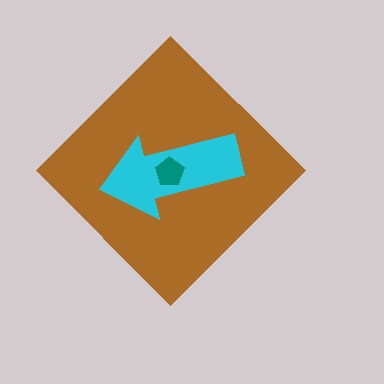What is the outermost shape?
The brown diamond.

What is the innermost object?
The teal pentagon.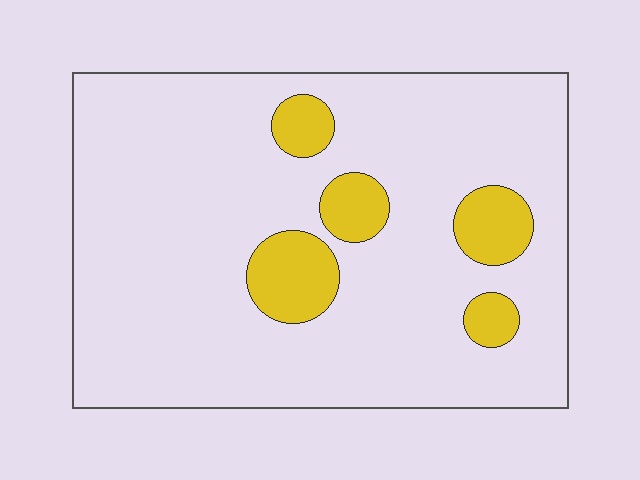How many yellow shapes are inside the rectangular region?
5.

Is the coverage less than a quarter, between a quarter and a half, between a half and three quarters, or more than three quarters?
Less than a quarter.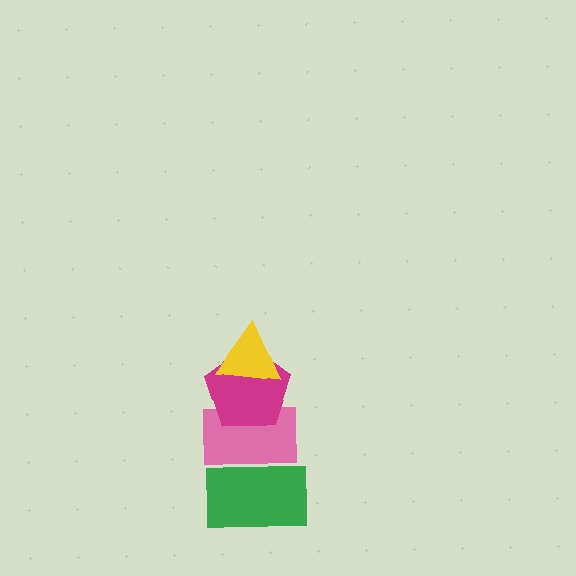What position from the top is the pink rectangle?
The pink rectangle is 3rd from the top.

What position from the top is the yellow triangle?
The yellow triangle is 1st from the top.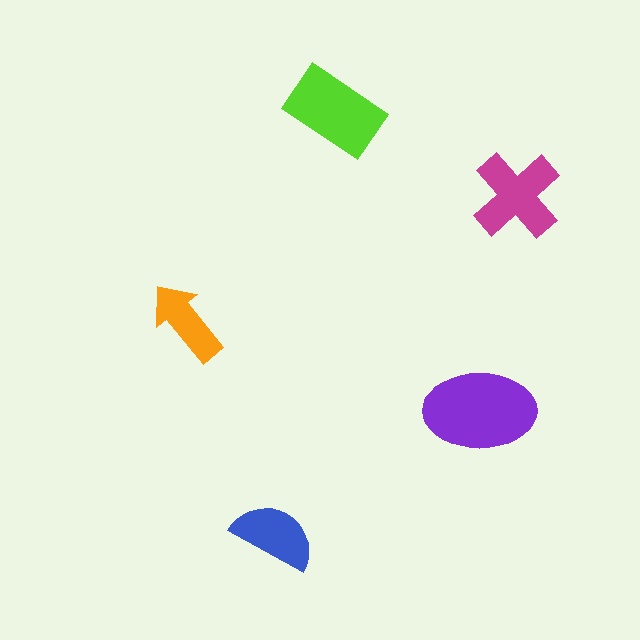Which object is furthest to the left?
The orange arrow is leftmost.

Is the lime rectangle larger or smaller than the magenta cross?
Larger.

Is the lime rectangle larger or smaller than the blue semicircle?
Larger.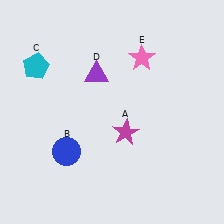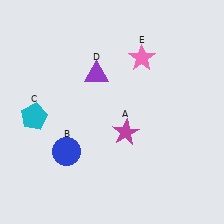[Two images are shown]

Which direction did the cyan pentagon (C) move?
The cyan pentagon (C) moved down.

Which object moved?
The cyan pentagon (C) moved down.